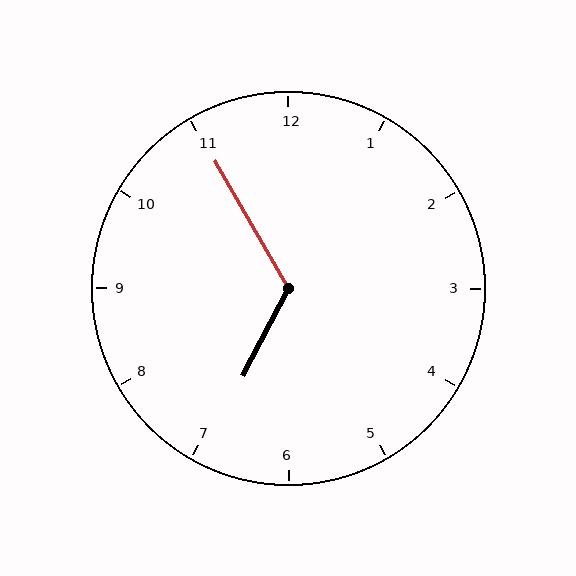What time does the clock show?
6:55.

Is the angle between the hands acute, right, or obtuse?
It is obtuse.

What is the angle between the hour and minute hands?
Approximately 122 degrees.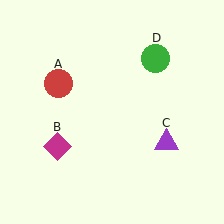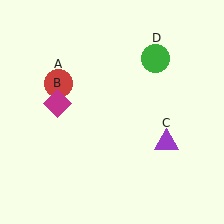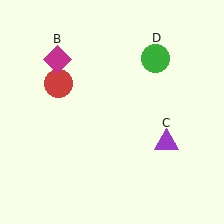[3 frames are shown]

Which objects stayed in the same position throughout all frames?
Red circle (object A) and purple triangle (object C) and green circle (object D) remained stationary.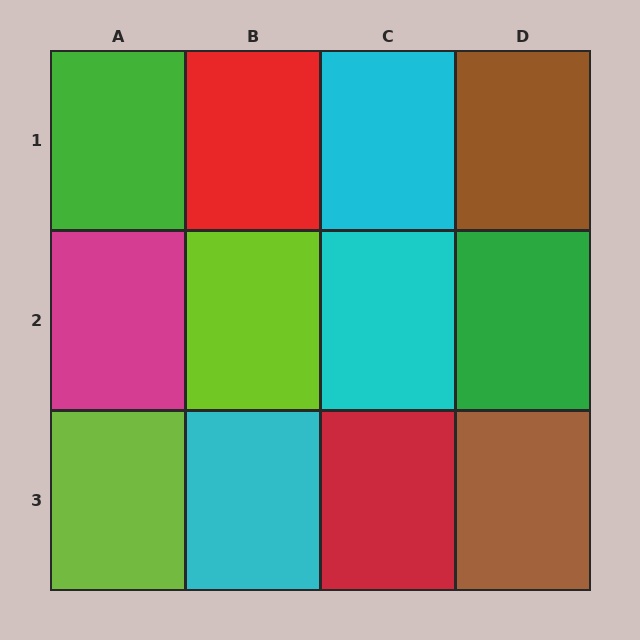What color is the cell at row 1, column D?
Brown.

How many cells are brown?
2 cells are brown.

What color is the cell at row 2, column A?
Magenta.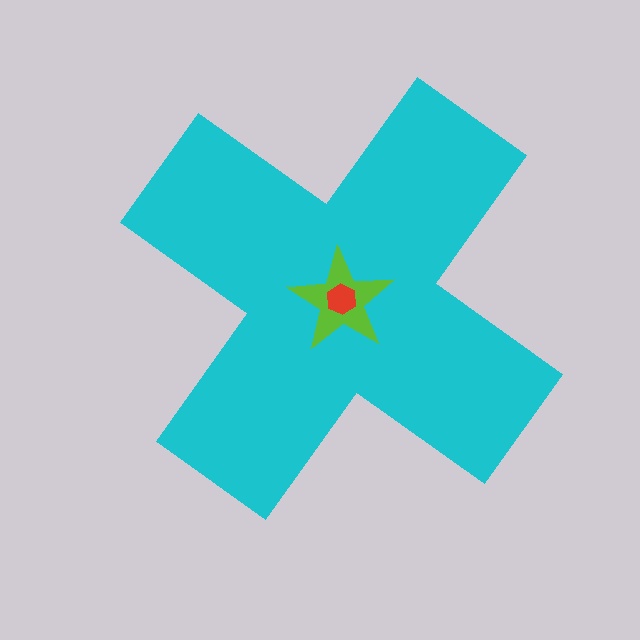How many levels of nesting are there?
3.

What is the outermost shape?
The cyan cross.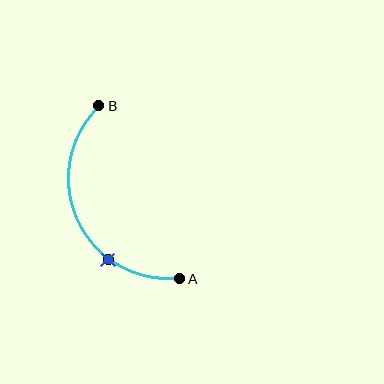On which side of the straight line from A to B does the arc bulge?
The arc bulges to the left of the straight line connecting A and B.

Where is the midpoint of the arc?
The arc midpoint is the point on the curve farthest from the straight line joining A and B. It sits to the left of that line.